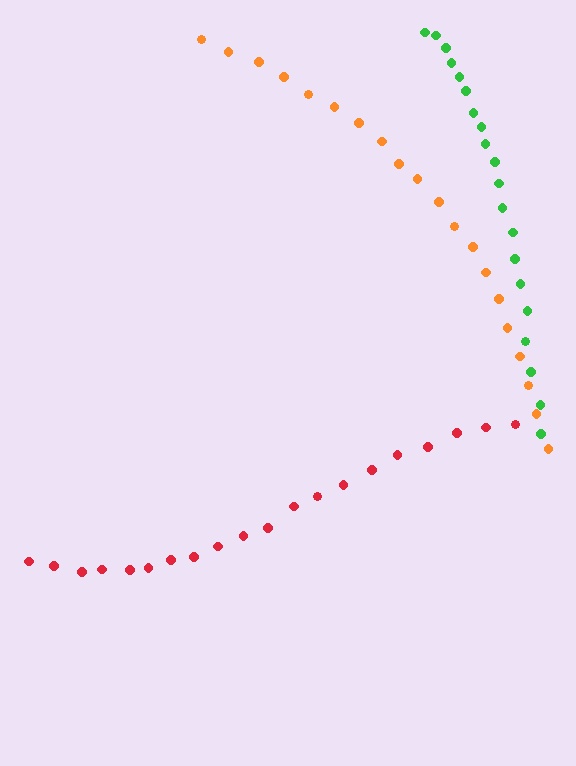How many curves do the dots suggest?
There are 3 distinct paths.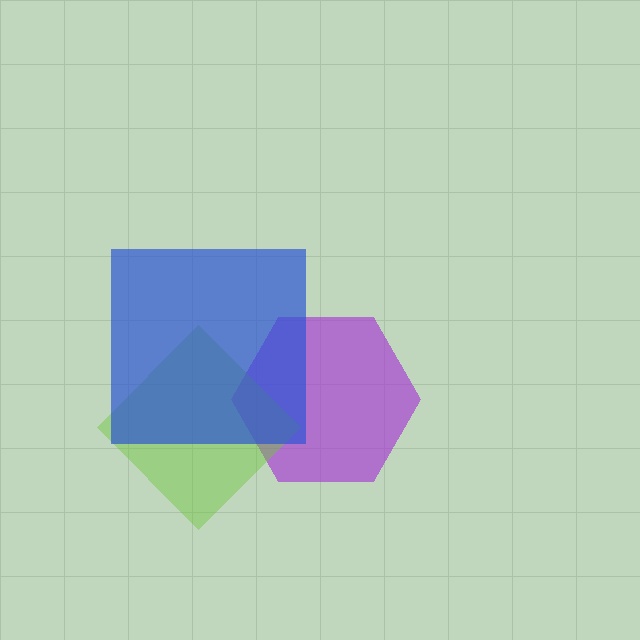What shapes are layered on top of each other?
The layered shapes are: a purple hexagon, a lime diamond, a blue square.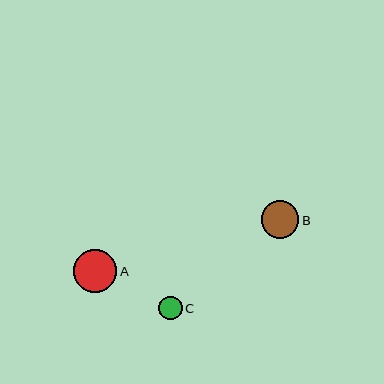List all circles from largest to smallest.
From largest to smallest: A, B, C.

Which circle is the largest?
Circle A is the largest with a size of approximately 43 pixels.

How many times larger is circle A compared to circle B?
Circle A is approximately 1.1 times the size of circle B.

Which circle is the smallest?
Circle C is the smallest with a size of approximately 24 pixels.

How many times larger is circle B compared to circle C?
Circle B is approximately 1.6 times the size of circle C.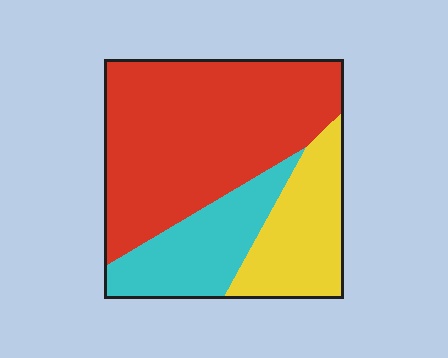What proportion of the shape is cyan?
Cyan covers about 20% of the shape.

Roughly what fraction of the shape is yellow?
Yellow covers 22% of the shape.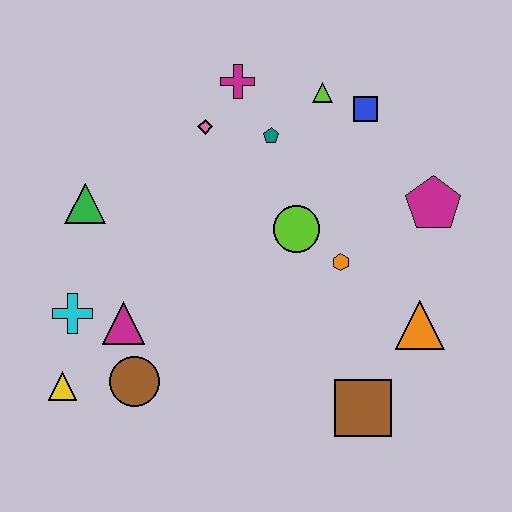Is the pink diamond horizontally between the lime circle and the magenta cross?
No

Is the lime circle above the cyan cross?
Yes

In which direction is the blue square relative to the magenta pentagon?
The blue square is above the magenta pentagon.